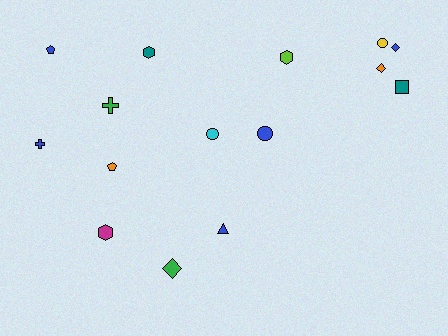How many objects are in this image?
There are 15 objects.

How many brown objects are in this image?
There are no brown objects.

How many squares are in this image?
There is 1 square.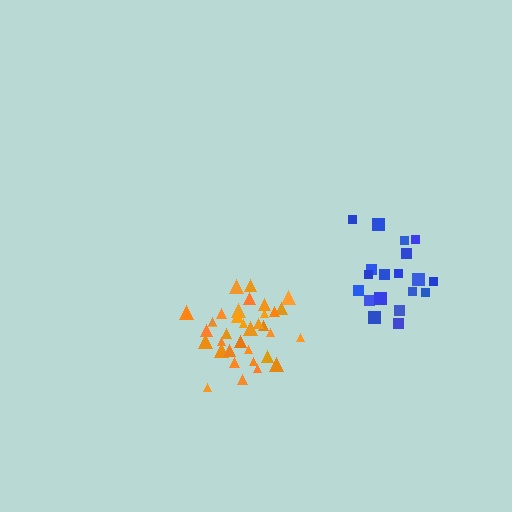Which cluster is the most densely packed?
Orange.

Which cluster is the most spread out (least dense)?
Blue.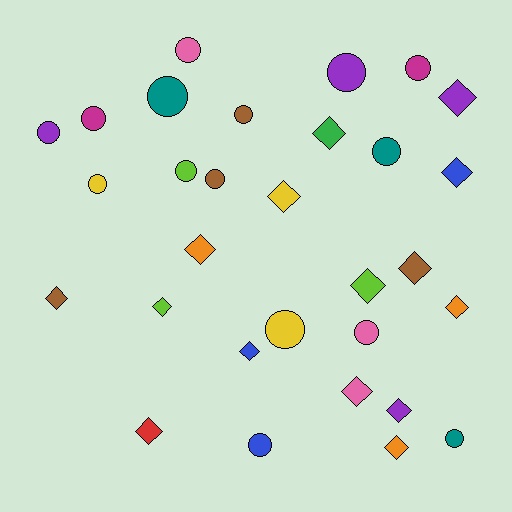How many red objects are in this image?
There is 1 red object.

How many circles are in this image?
There are 15 circles.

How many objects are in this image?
There are 30 objects.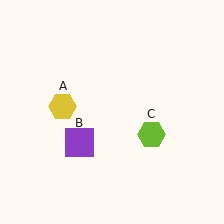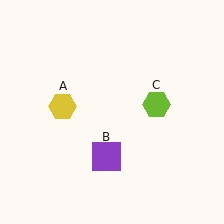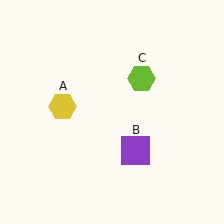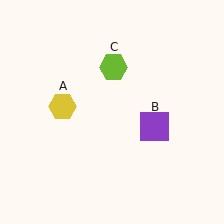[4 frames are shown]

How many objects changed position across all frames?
2 objects changed position: purple square (object B), lime hexagon (object C).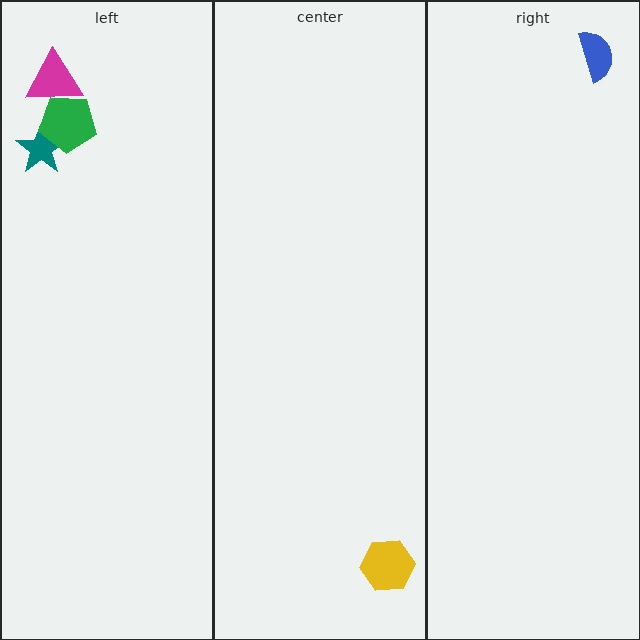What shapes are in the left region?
The teal star, the magenta triangle, the green pentagon.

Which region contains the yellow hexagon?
The center region.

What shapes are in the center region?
The yellow hexagon.